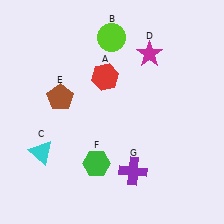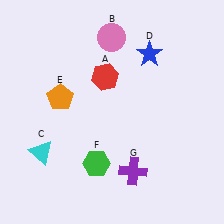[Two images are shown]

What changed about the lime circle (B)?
In Image 1, B is lime. In Image 2, it changed to pink.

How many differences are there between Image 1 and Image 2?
There are 3 differences between the two images.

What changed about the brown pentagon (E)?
In Image 1, E is brown. In Image 2, it changed to orange.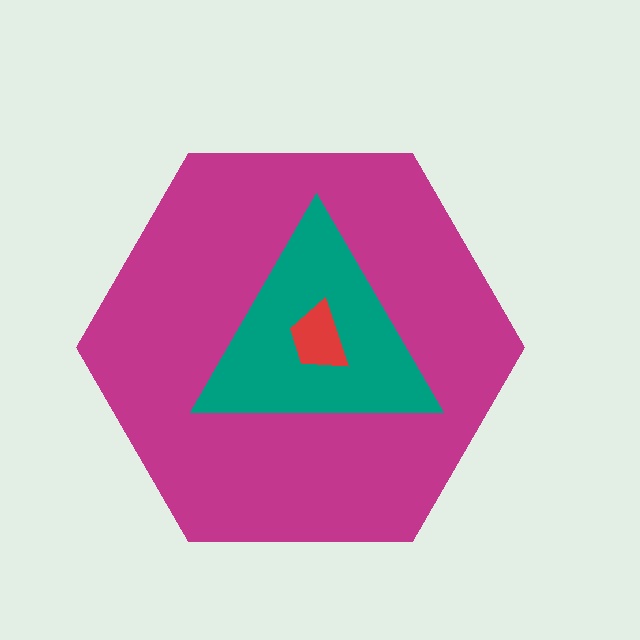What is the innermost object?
The red trapezoid.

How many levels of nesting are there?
3.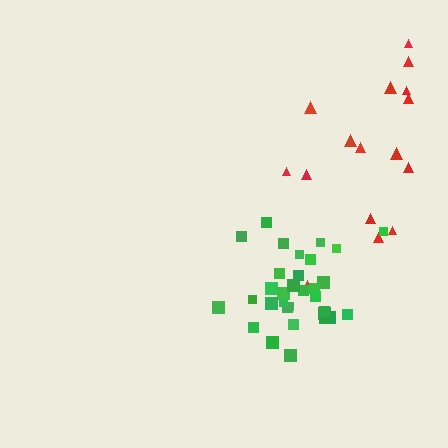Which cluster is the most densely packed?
Green.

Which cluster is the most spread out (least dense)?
Red.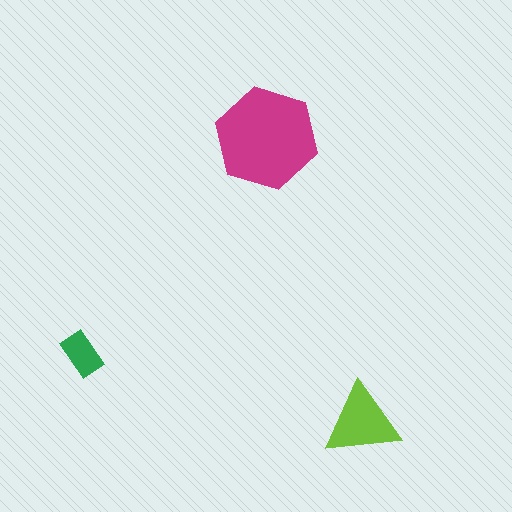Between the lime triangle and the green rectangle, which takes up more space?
The lime triangle.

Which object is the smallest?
The green rectangle.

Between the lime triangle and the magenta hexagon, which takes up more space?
The magenta hexagon.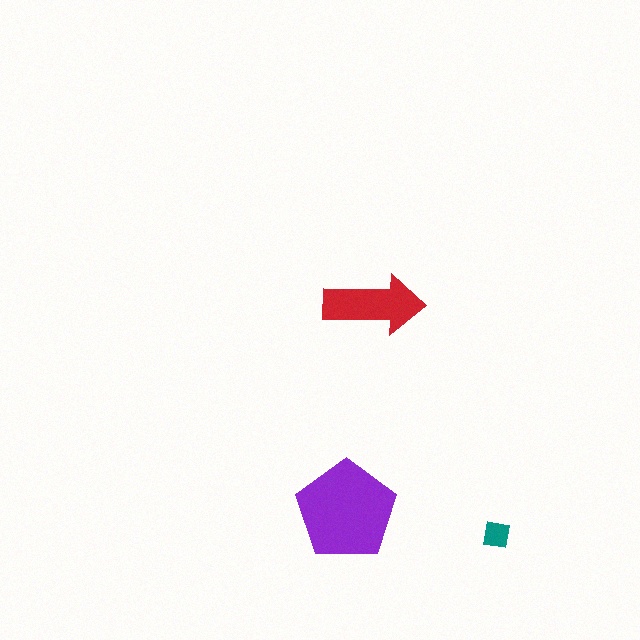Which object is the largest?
The purple pentagon.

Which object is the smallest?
The teal square.